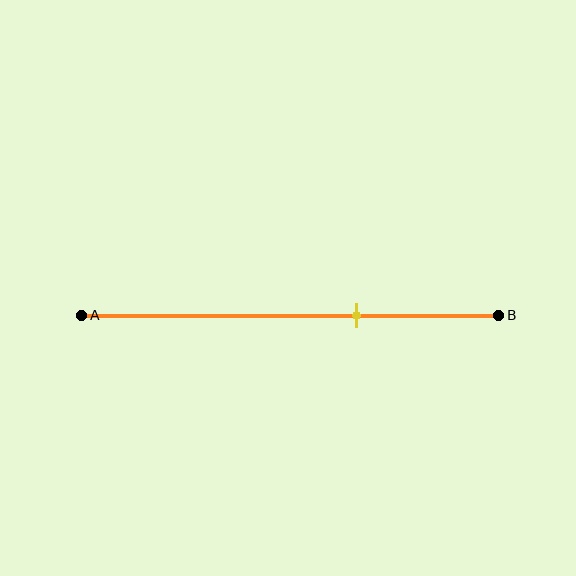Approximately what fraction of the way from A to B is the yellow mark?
The yellow mark is approximately 65% of the way from A to B.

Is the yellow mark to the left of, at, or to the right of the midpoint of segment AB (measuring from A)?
The yellow mark is to the right of the midpoint of segment AB.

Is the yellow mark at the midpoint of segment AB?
No, the mark is at about 65% from A, not at the 50% midpoint.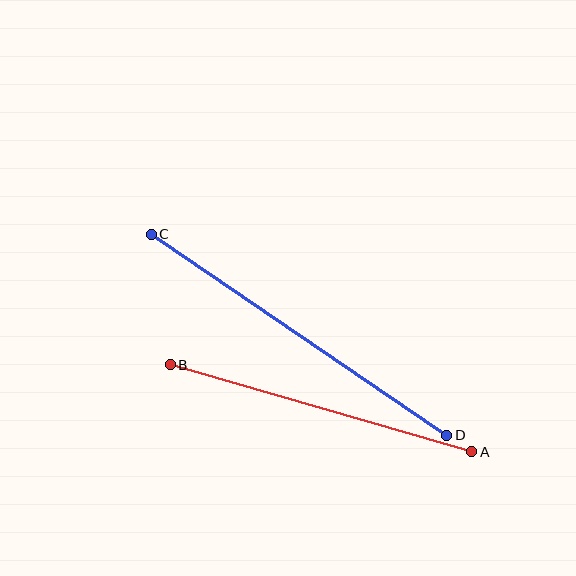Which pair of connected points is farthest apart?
Points C and D are farthest apart.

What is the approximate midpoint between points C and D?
The midpoint is at approximately (299, 335) pixels.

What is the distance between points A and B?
The distance is approximately 314 pixels.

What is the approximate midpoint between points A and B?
The midpoint is at approximately (321, 408) pixels.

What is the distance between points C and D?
The distance is approximately 357 pixels.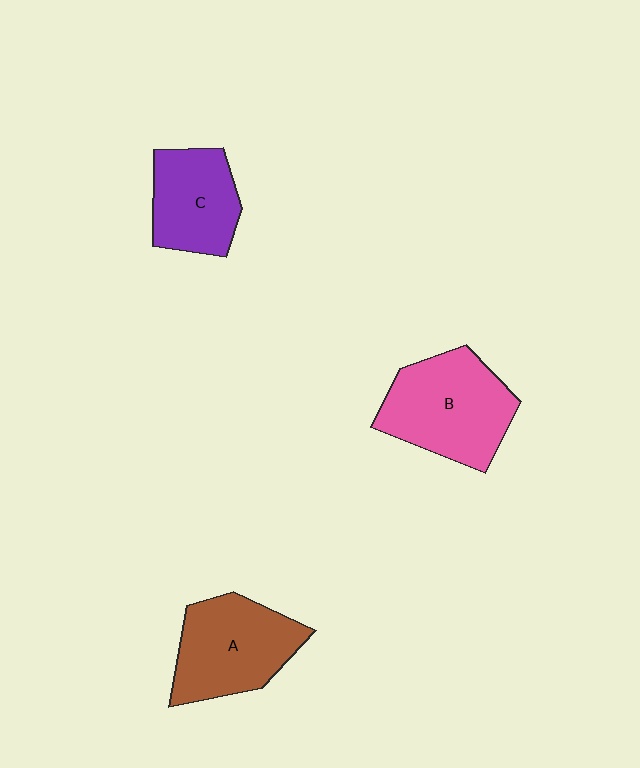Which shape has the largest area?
Shape B (pink).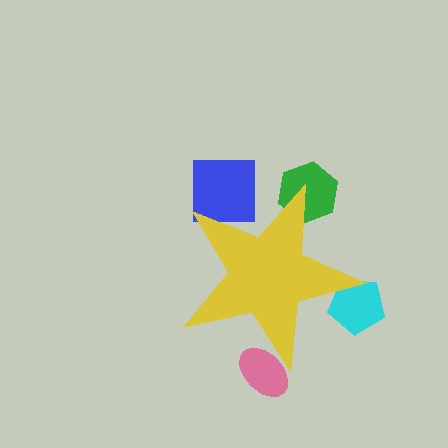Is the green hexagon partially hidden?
Yes, the green hexagon is partially hidden behind the yellow star.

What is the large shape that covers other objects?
A yellow star.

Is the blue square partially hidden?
Yes, the blue square is partially hidden behind the yellow star.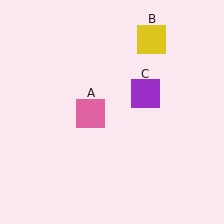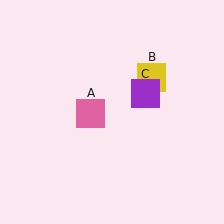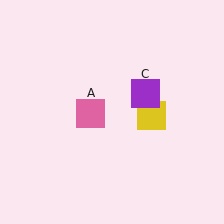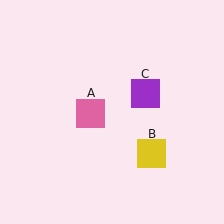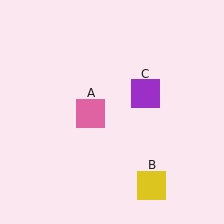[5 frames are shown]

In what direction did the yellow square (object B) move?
The yellow square (object B) moved down.